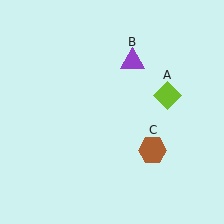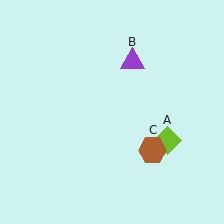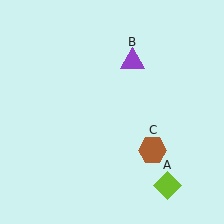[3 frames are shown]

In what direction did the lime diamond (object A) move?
The lime diamond (object A) moved down.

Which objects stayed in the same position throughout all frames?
Purple triangle (object B) and brown hexagon (object C) remained stationary.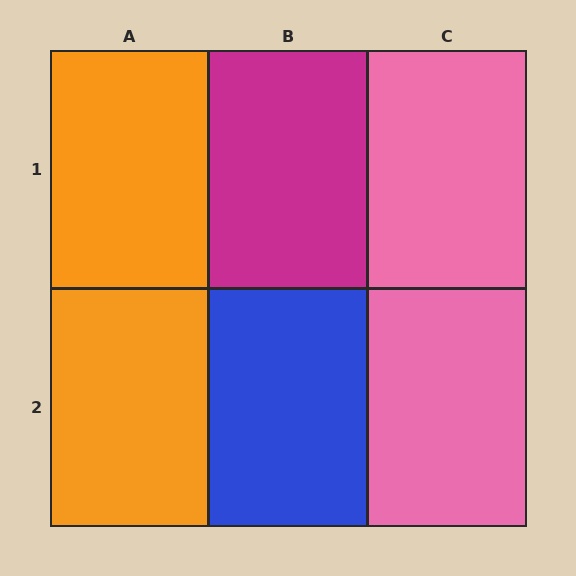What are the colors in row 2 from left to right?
Orange, blue, pink.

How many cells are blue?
1 cell is blue.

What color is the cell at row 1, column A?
Orange.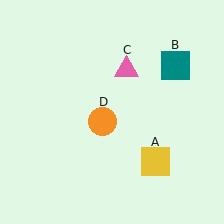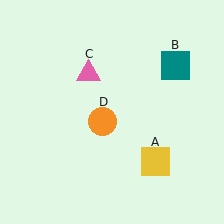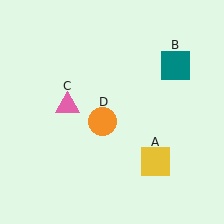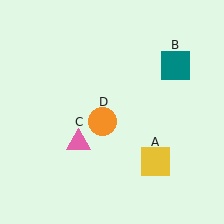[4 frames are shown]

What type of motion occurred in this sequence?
The pink triangle (object C) rotated counterclockwise around the center of the scene.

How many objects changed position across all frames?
1 object changed position: pink triangle (object C).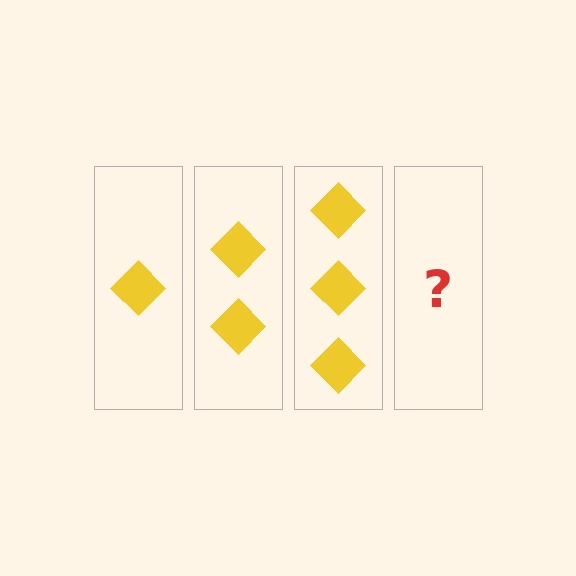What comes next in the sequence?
The next element should be 4 diamonds.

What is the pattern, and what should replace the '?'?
The pattern is that each step adds one more diamond. The '?' should be 4 diamonds.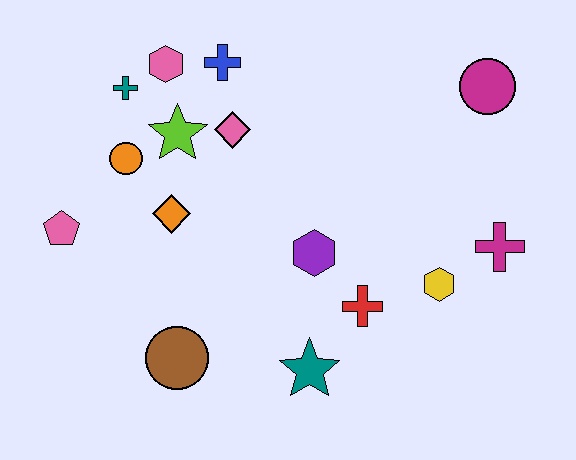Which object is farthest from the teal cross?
The magenta cross is farthest from the teal cross.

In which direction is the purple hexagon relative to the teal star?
The purple hexagon is above the teal star.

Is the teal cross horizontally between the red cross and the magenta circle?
No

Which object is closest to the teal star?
The red cross is closest to the teal star.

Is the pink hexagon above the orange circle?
Yes